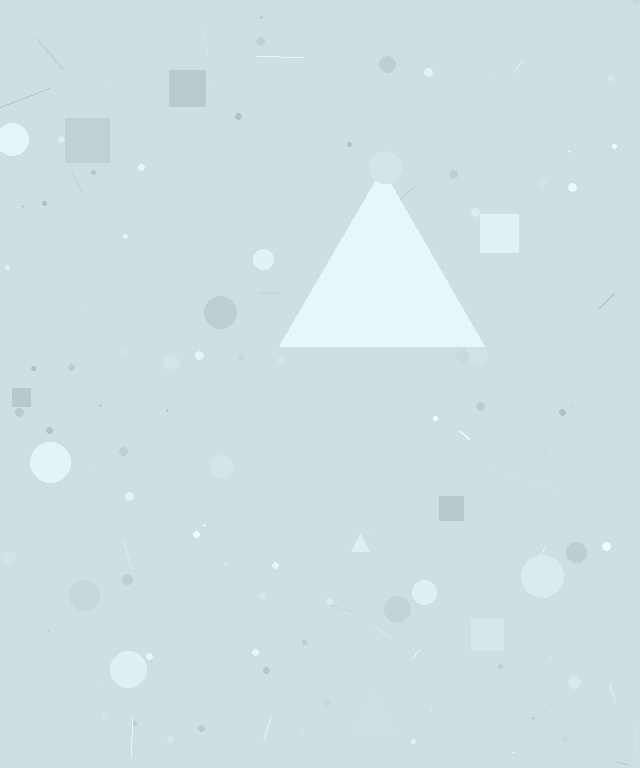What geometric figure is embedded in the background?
A triangle is embedded in the background.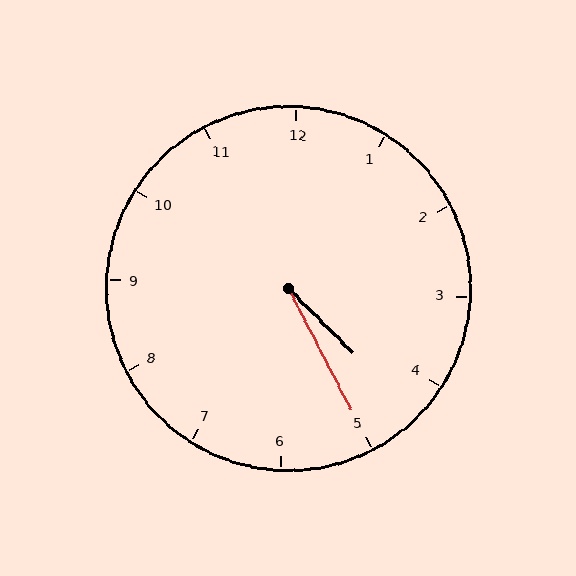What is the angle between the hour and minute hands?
Approximately 18 degrees.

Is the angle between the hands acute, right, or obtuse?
It is acute.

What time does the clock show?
4:25.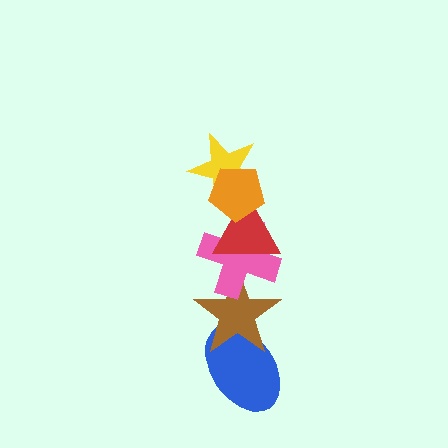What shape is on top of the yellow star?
The orange pentagon is on top of the yellow star.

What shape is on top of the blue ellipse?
The brown star is on top of the blue ellipse.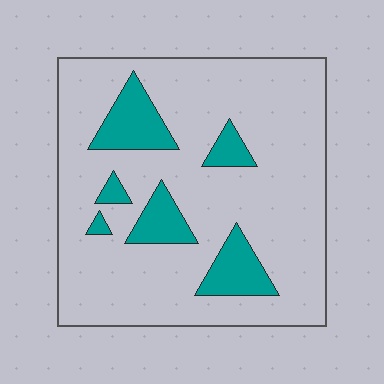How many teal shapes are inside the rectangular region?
6.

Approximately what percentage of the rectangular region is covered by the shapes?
Approximately 15%.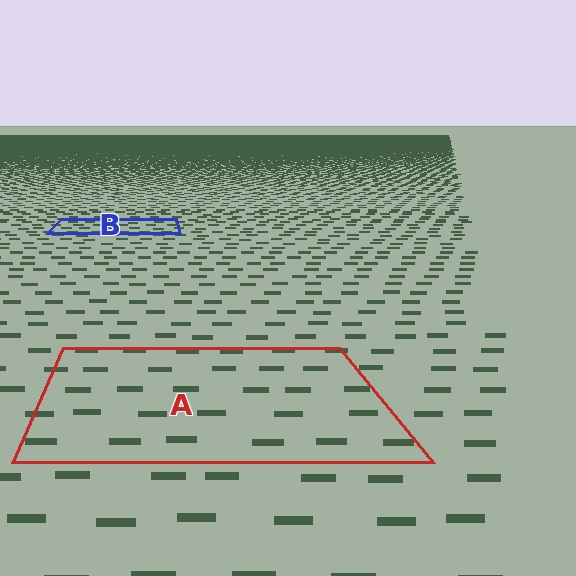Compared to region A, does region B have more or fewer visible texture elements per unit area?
Region B has more texture elements per unit area — they are packed more densely because it is farther away.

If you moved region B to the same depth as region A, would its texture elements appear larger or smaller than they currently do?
They would appear larger. At a closer depth, the same texture elements are projected at a bigger on-screen size.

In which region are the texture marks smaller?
The texture marks are smaller in region B, because it is farther away.